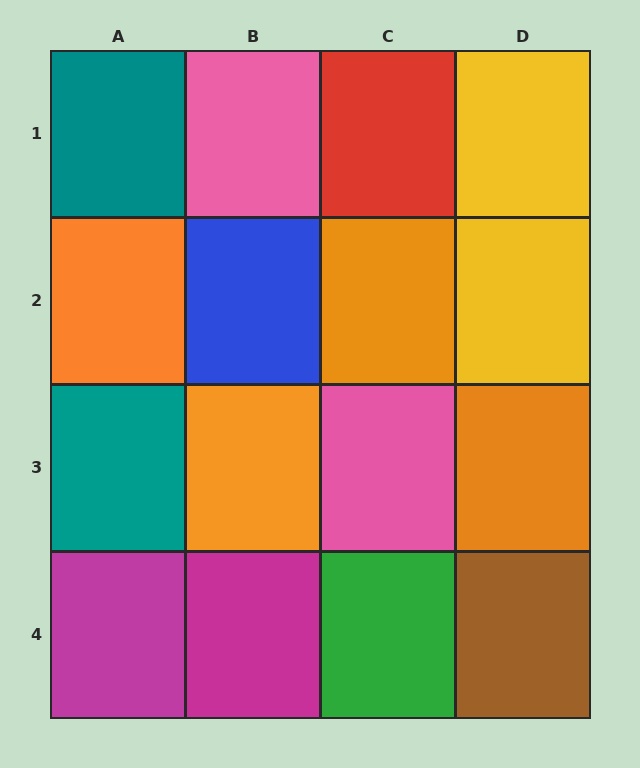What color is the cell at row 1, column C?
Red.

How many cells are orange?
4 cells are orange.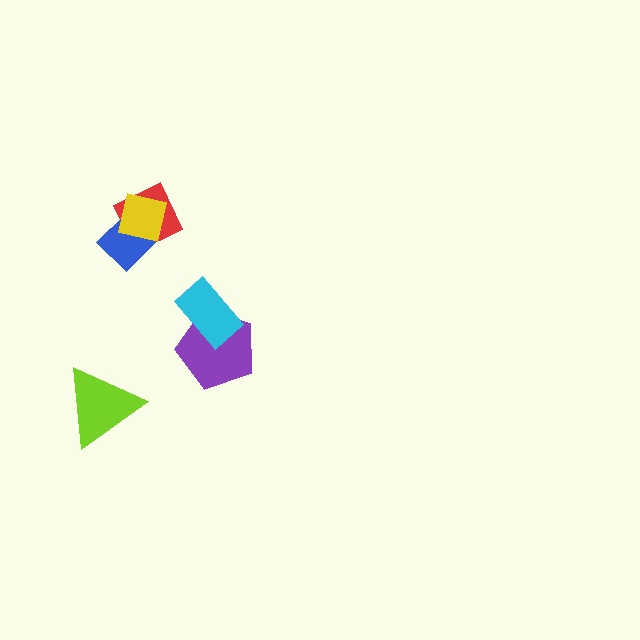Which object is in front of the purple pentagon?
The cyan rectangle is in front of the purple pentagon.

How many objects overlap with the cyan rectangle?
1 object overlaps with the cyan rectangle.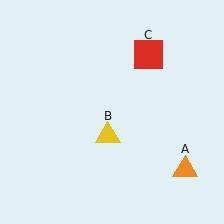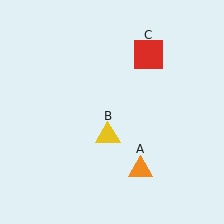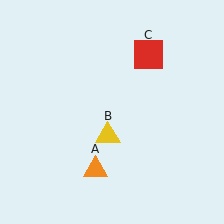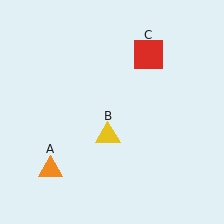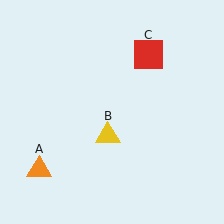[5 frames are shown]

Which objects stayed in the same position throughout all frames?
Yellow triangle (object B) and red square (object C) remained stationary.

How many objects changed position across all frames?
1 object changed position: orange triangle (object A).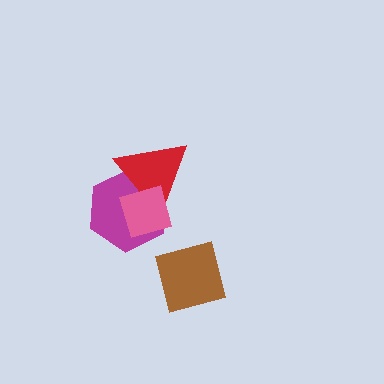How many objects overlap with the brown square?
0 objects overlap with the brown square.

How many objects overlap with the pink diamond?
2 objects overlap with the pink diamond.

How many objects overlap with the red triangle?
2 objects overlap with the red triangle.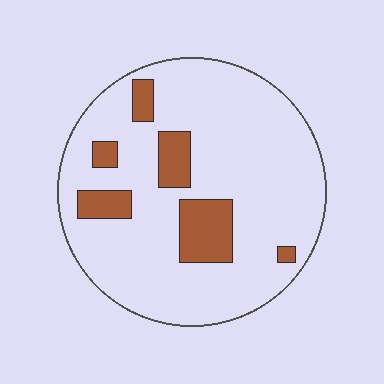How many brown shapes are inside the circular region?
6.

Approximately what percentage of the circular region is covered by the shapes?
Approximately 15%.